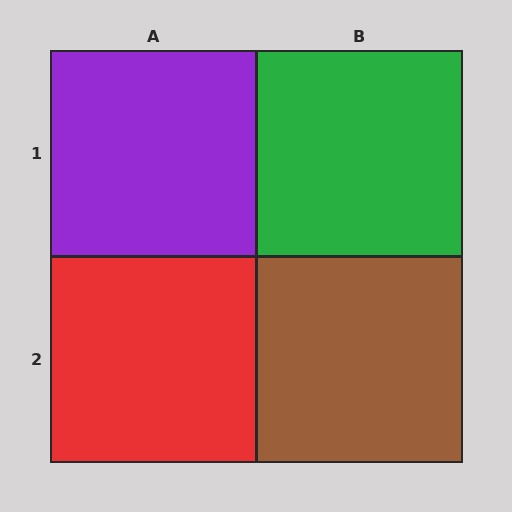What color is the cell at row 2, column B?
Brown.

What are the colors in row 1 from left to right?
Purple, green.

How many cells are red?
1 cell is red.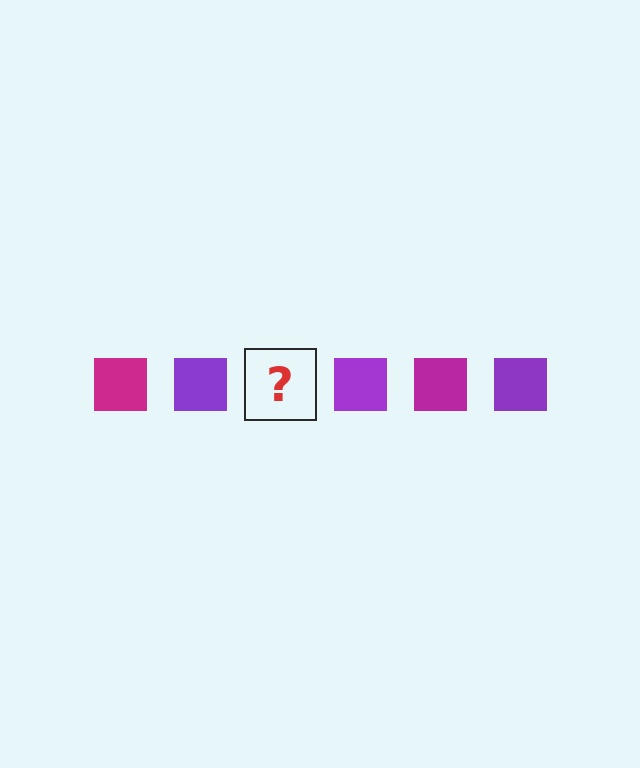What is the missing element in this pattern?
The missing element is a magenta square.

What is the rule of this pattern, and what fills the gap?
The rule is that the pattern cycles through magenta, purple squares. The gap should be filled with a magenta square.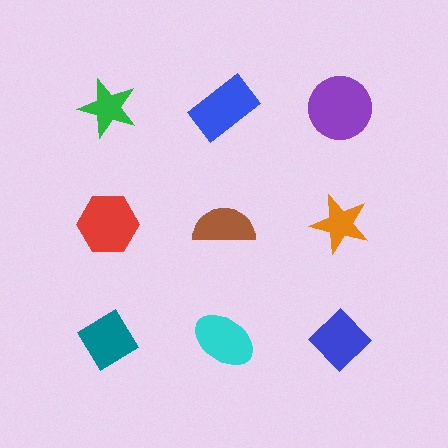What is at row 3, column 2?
A cyan ellipse.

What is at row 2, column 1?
A red hexagon.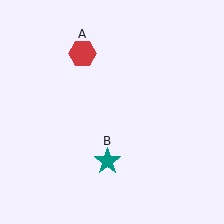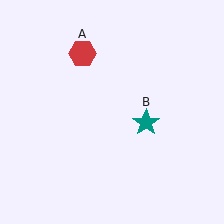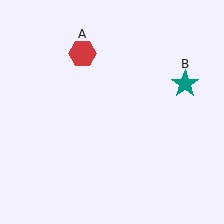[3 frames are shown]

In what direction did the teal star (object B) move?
The teal star (object B) moved up and to the right.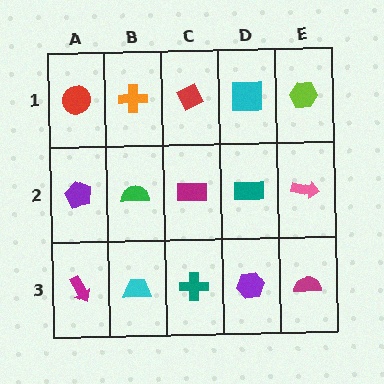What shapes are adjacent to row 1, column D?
A teal rectangle (row 2, column D), a red diamond (row 1, column C), a lime hexagon (row 1, column E).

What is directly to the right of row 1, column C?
A cyan square.